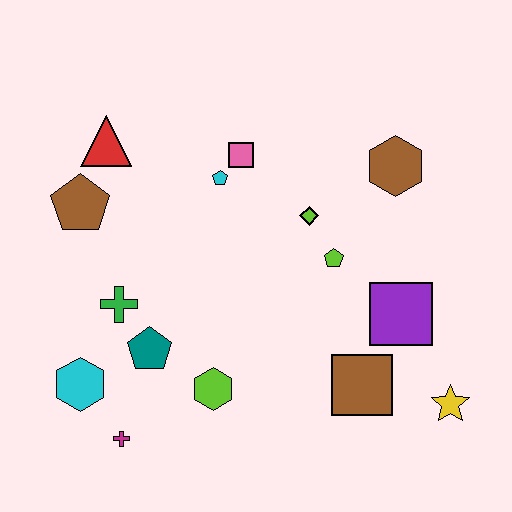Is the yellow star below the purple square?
Yes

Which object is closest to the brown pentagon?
The red triangle is closest to the brown pentagon.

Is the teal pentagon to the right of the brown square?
No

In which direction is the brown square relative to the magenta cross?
The brown square is to the right of the magenta cross.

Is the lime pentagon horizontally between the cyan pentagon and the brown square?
Yes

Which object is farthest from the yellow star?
The red triangle is farthest from the yellow star.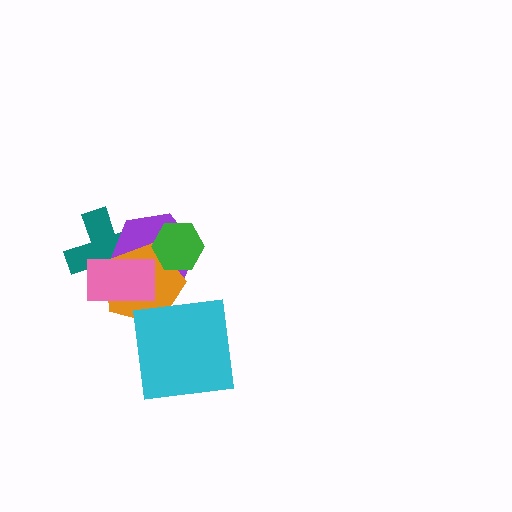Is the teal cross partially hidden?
Yes, it is partially covered by another shape.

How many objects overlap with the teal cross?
3 objects overlap with the teal cross.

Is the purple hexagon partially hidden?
Yes, it is partially covered by another shape.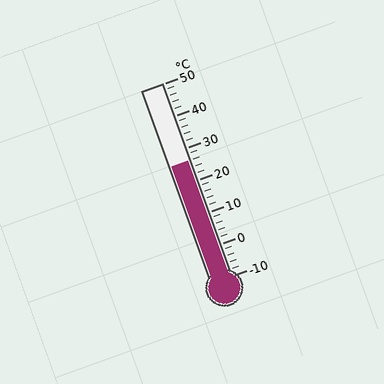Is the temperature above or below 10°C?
The temperature is above 10°C.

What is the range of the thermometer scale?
The thermometer scale ranges from -10°C to 50°C.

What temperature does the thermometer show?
The thermometer shows approximately 26°C.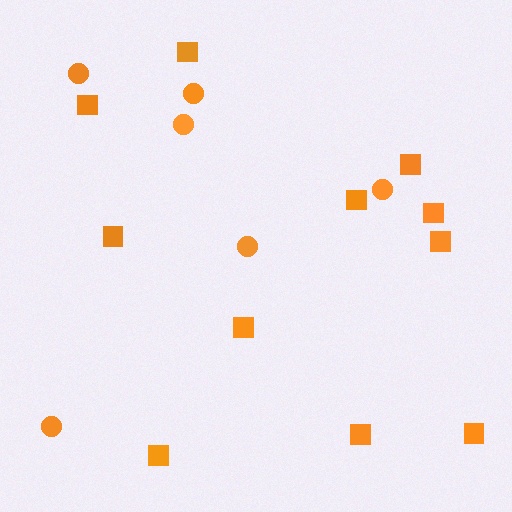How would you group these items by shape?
There are 2 groups: one group of squares (11) and one group of circles (6).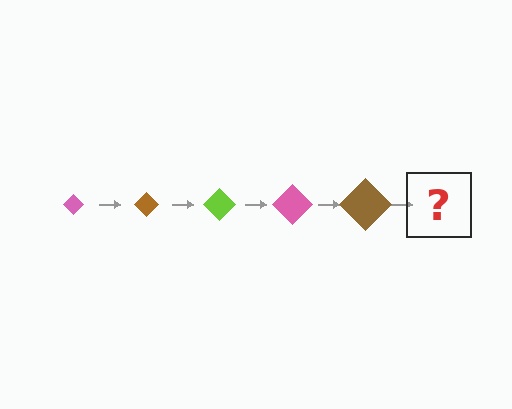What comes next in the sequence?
The next element should be a lime diamond, larger than the previous one.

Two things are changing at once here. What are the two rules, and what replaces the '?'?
The two rules are that the diamond grows larger each step and the color cycles through pink, brown, and lime. The '?' should be a lime diamond, larger than the previous one.